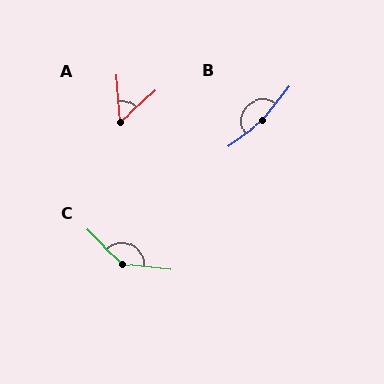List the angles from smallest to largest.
A (52°), C (141°), B (163°).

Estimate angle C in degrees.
Approximately 141 degrees.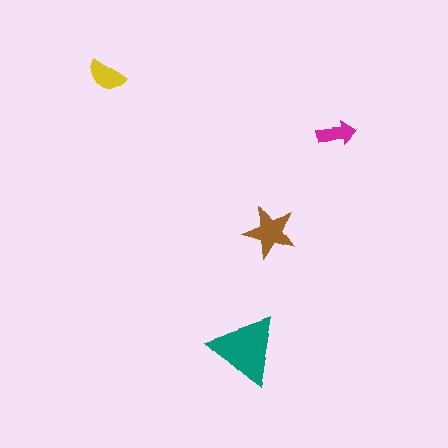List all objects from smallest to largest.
The magenta arrow, the yellow semicircle, the brown star, the teal triangle.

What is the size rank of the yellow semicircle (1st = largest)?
3rd.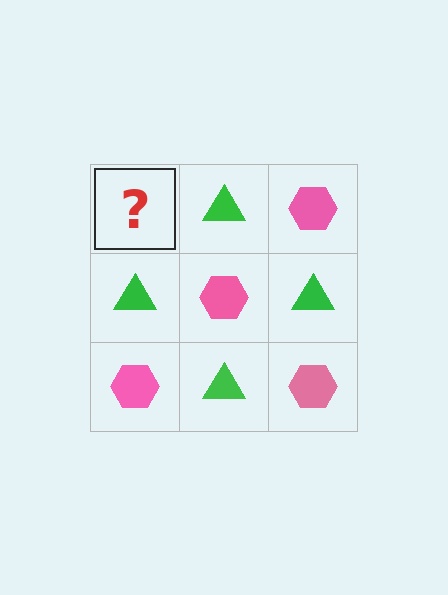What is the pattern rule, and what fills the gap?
The rule is that it alternates pink hexagon and green triangle in a checkerboard pattern. The gap should be filled with a pink hexagon.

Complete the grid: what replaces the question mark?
The question mark should be replaced with a pink hexagon.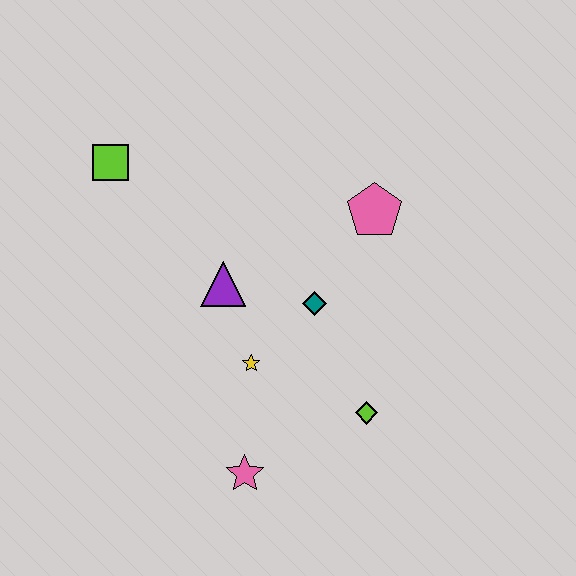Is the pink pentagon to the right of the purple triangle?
Yes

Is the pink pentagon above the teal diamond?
Yes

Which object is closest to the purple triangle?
The yellow star is closest to the purple triangle.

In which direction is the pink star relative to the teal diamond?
The pink star is below the teal diamond.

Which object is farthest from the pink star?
The lime square is farthest from the pink star.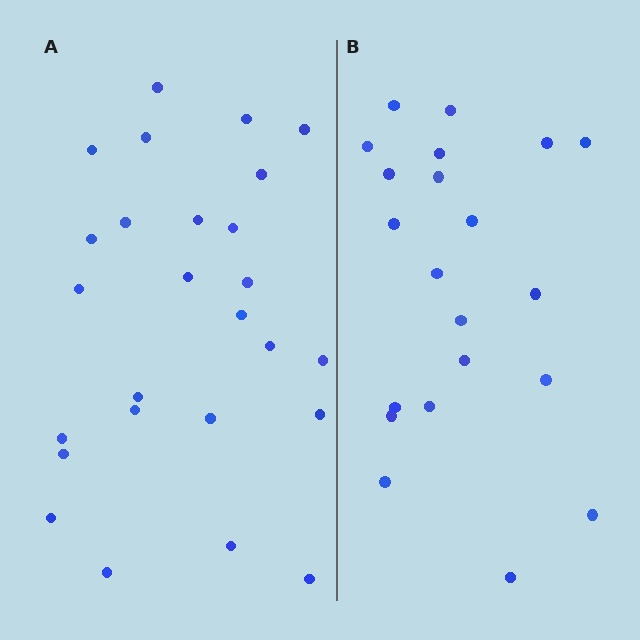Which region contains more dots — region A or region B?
Region A (the left region) has more dots.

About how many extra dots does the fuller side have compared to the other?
Region A has about 5 more dots than region B.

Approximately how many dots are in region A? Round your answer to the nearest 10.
About 30 dots. (The exact count is 26, which rounds to 30.)